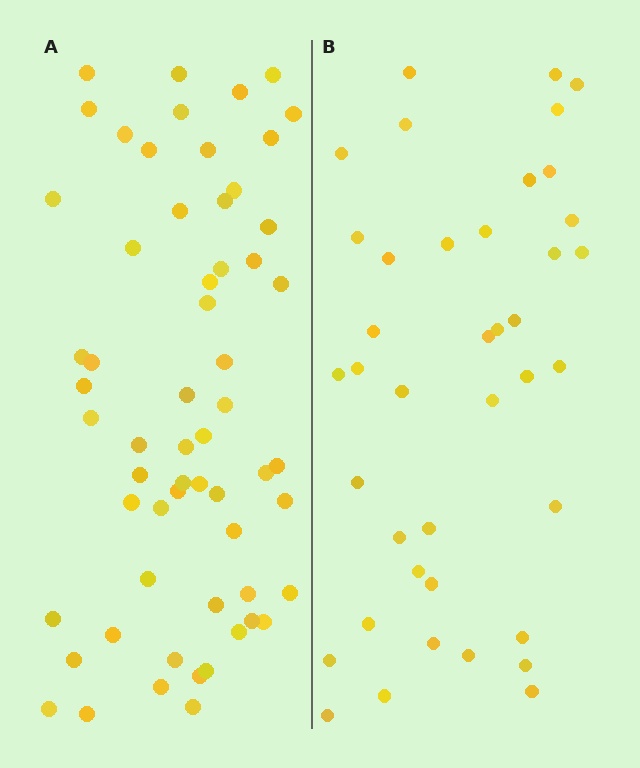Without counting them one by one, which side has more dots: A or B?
Region A (the left region) has more dots.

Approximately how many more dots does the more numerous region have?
Region A has approximately 20 more dots than region B.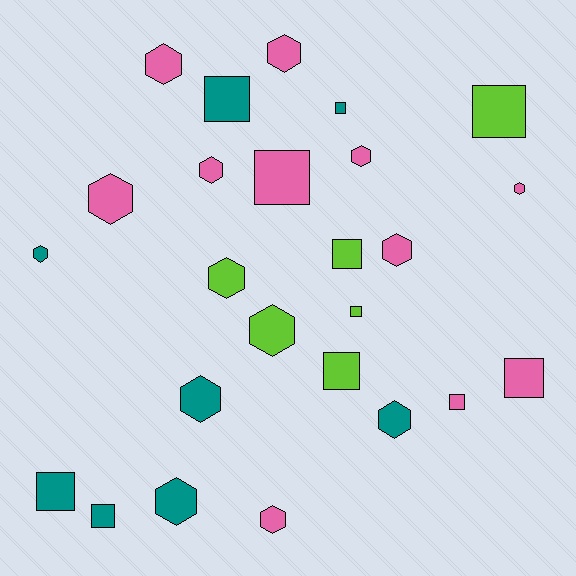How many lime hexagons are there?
There are 2 lime hexagons.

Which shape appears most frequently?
Hexagon, with 14 objects.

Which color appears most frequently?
Pink, with 11 objects.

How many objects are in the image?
There are 25 objects.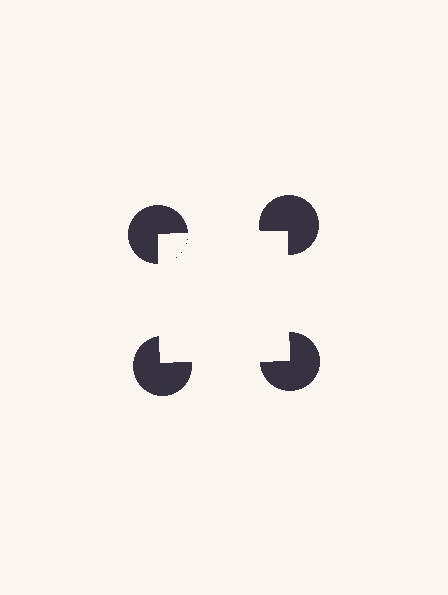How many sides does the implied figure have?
4 sides.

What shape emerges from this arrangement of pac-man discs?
An illusory square — its edges are inferred from the aligned wedge cuts in the pac-man discs, not physically drawn.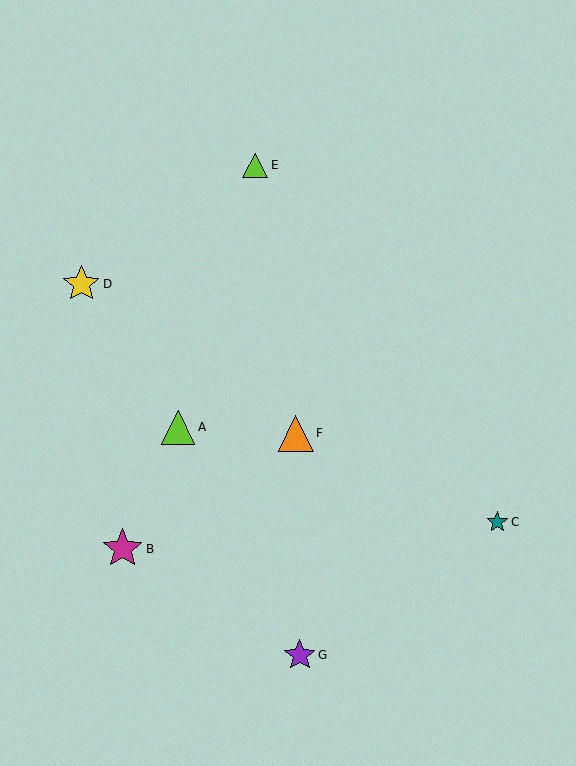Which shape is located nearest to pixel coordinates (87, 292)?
The yellow star (labeled D) at (81, 284) is nearest to that location.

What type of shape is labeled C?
Shape C is a teal star.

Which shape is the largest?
The magenta star (labeled B) is the largest.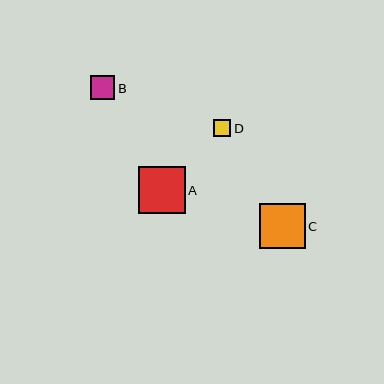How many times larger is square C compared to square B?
Square C is approximately 1.9 times the size of square B.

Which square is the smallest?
Square D is the smallest with a size of approximately 17 pixels.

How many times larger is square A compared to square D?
Square A is approximately 2.7 times the size of square D.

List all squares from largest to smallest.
From largest to smallest: A, C, B, D.